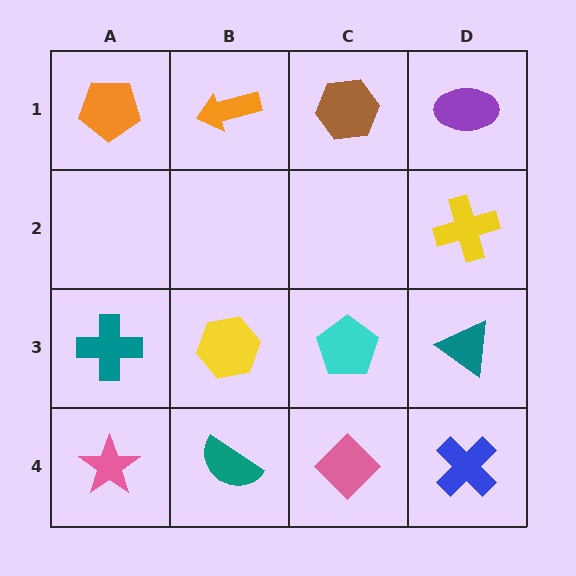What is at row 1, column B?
An orange arrow.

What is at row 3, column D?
A teal triangle.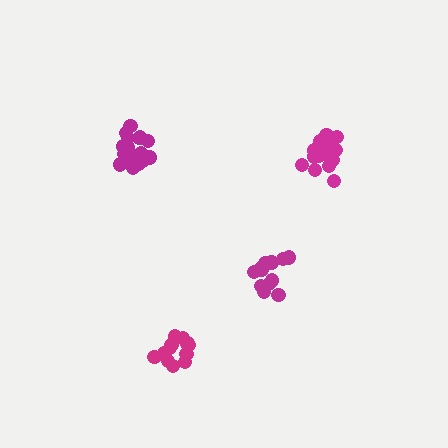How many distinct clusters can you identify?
There are 4 distinct clusters.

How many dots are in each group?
Group 1: 18 dots, Group 2: 13 dots, Group 3: 13 dots, Group 4: 16 dots (60 total).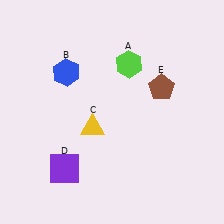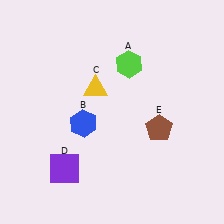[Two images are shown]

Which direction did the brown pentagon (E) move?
The brown pentagon (E) moved down.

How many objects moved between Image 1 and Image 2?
3 objects moved between the two images.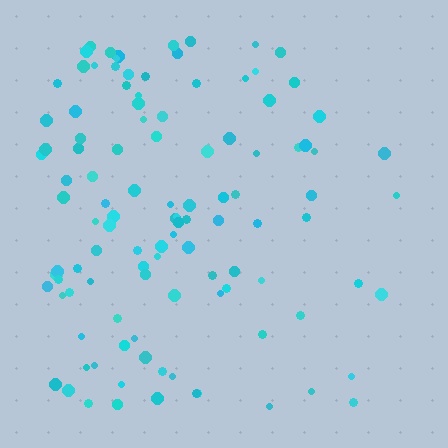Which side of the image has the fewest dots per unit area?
The right.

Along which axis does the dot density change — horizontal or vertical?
Horizontal.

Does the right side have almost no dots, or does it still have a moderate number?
Still a moderate number, just noticeably fewer than the left.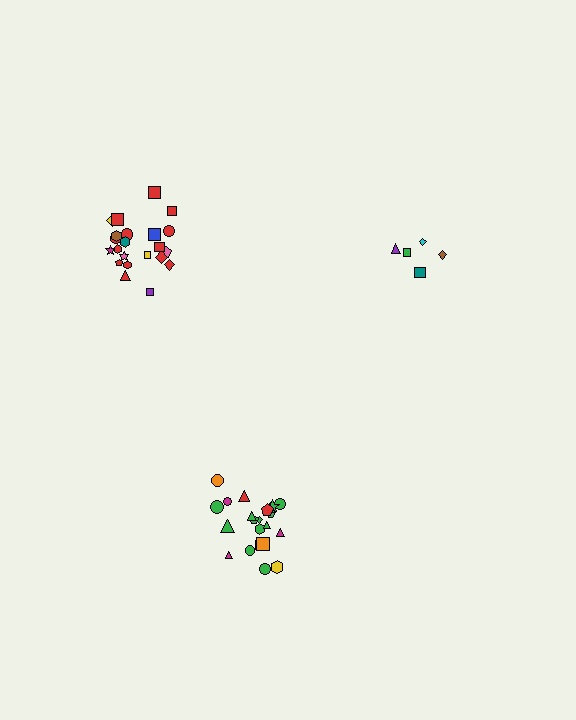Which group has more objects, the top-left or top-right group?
The top-left group.